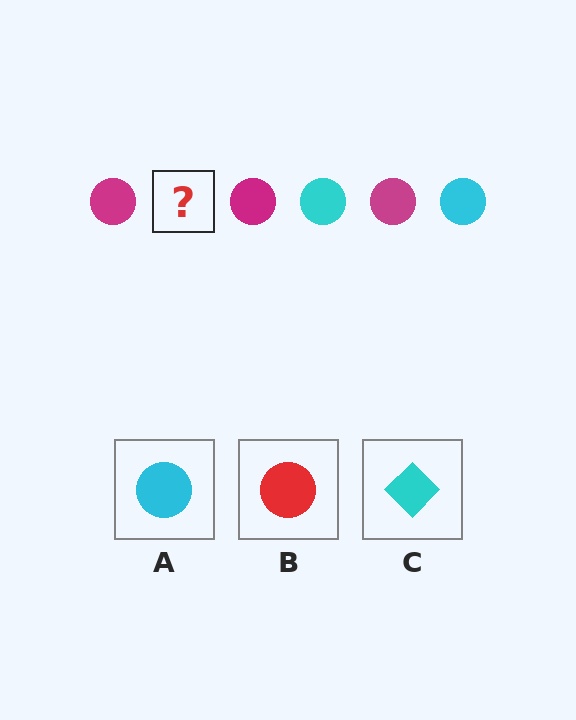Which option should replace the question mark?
Option A.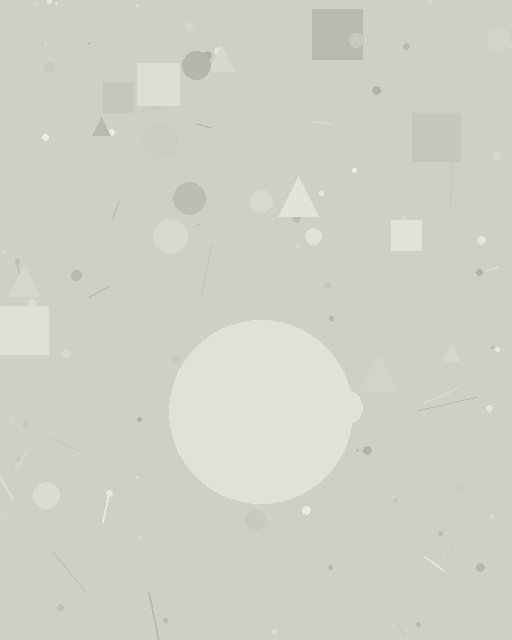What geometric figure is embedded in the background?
A circle is embedded in the background.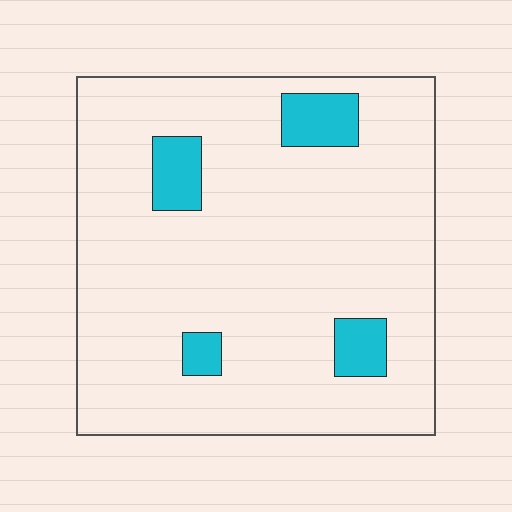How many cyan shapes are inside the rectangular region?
4.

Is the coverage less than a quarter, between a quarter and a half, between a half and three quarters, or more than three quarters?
Less than a quarter.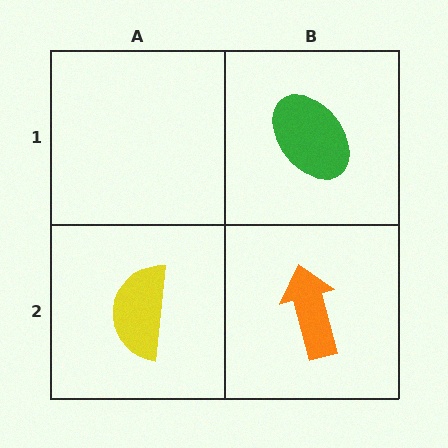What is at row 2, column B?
An orange arrow.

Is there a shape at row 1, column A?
No, that cell is empty.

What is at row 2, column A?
A yellow semicircle.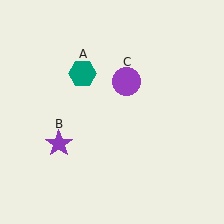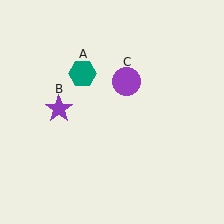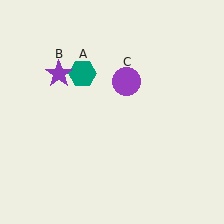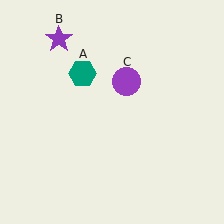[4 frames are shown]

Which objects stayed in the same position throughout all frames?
Teal hexagon (object A) and purple circle (object C) remained stationary.